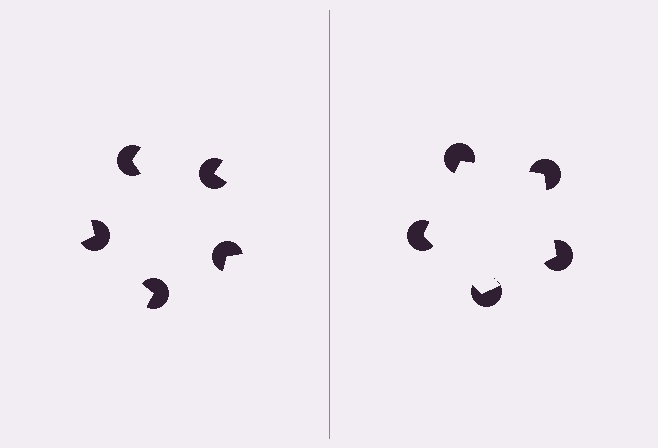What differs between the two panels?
The pac-man discs are positioned identically on both sides; only the wedge orientations differ. On the right they align to a pentagon; on the left they are misaligned.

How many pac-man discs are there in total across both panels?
10 — 5 on each side.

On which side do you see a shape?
An illusory pentagon appears on the right side. On the left side the wedge cuts are rotated, so no coherent shape forms.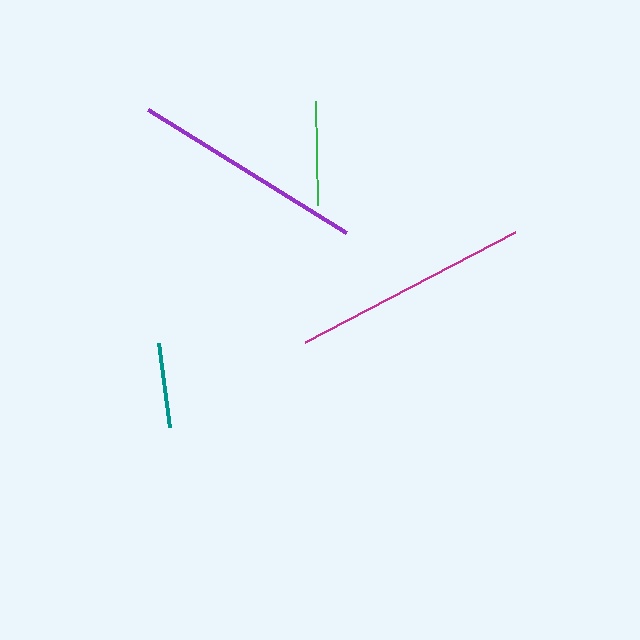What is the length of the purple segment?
The purple segment is approximately 233 pixels long.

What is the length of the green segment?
The green segment is approximately 104 pixels long.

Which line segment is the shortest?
The teal line is the shortest at approximately 85 pixels.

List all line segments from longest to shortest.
From longest to shortest: magenta, purple, green, teal.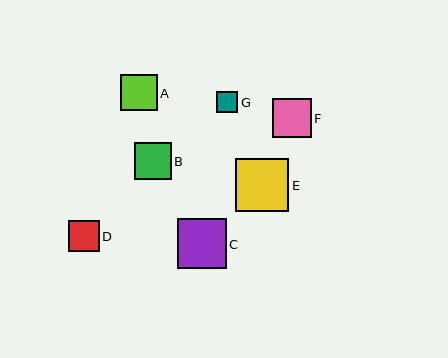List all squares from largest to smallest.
From largest to smallest: E, C, F, B, A, D, G.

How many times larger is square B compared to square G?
Square B is approximately 1.8 times the size of square G.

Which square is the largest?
Square E is the largest with a size of approximately 53 pixels.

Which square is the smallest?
Square G is the smallest with a size of approximately 21 pixels.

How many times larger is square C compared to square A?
Square C is approximately 1.3 times the size of square A.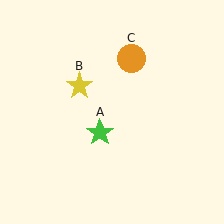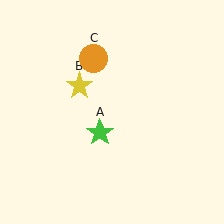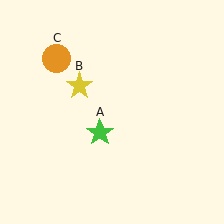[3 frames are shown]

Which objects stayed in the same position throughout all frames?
Green star (object A) and yellow star (object B) remained stationary.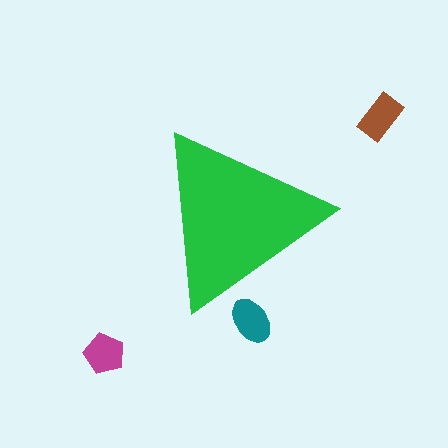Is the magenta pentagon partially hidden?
No, the magenta pentagon is fully visible.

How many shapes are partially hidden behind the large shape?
1 shape is partially hidden.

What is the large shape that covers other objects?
A green triangle.